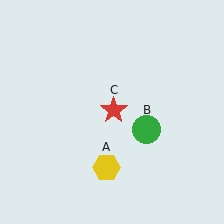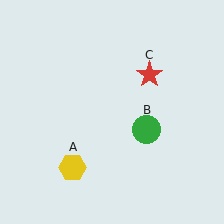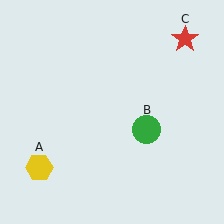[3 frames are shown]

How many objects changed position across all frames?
2 objects changed position: yellow hexagon (object A), red star (object C).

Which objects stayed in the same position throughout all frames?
Green circle (object B) remained stationary.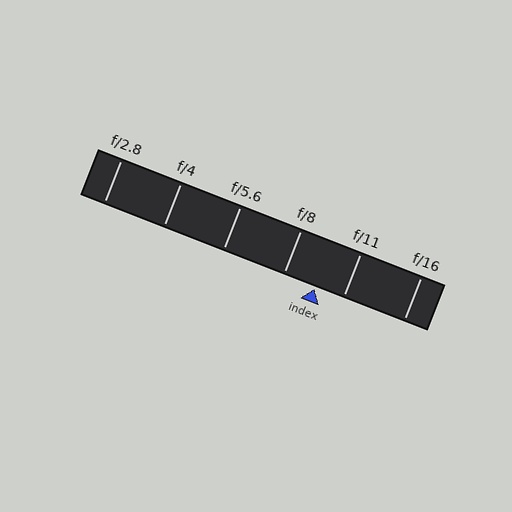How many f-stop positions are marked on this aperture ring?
There are 6 f-stop positions marked.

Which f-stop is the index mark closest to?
The index mark is closest to f/11.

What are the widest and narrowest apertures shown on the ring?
The widest aperture shown is f/2.8 and the narrowest is f/16.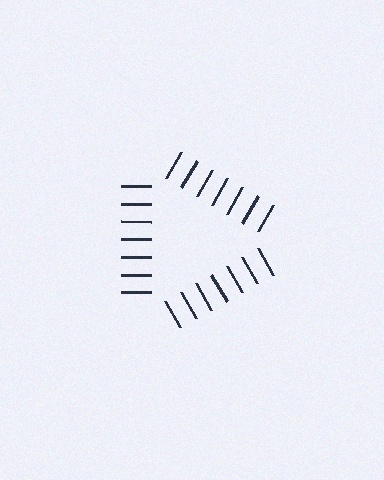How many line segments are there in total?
21 — 7 along each of the 3 edges.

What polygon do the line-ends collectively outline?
An illusory triangle — the line segments terminate on its edges but no continuous stroke is drawn.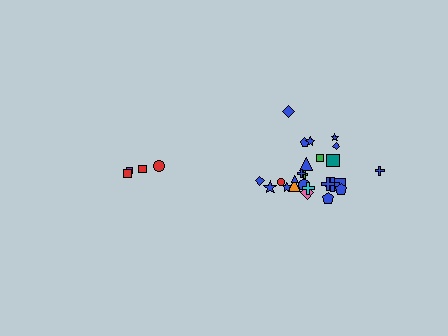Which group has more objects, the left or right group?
The right group.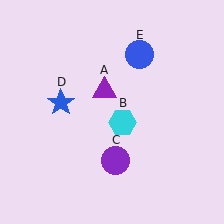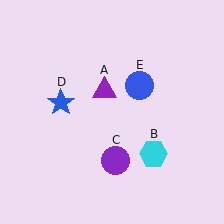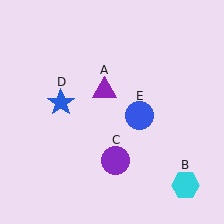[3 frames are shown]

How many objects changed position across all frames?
2 objects changed position: cyan hexagon (object B), blue circle (object E).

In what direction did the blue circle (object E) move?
The blue circle (object E) moved down.